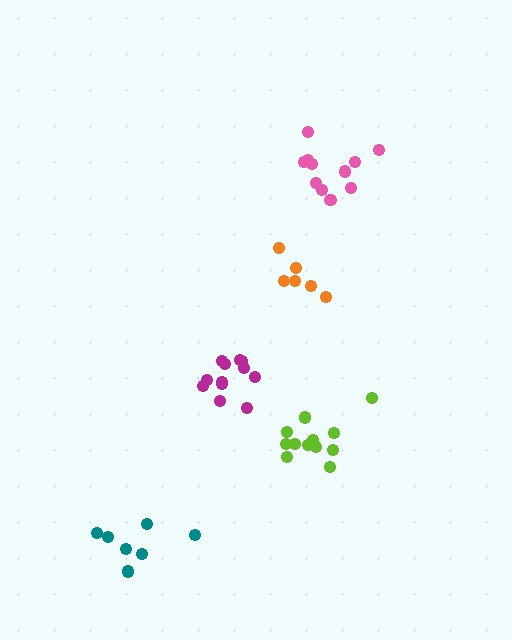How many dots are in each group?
Group 1: 12 dots, Group 2: 11 dots, Group 3: 12 dots, Group 4: 6 dots, Group 5: 7 dots (48 total).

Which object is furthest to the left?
The teal cluster is leftmost.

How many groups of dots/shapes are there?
There are 5 groups.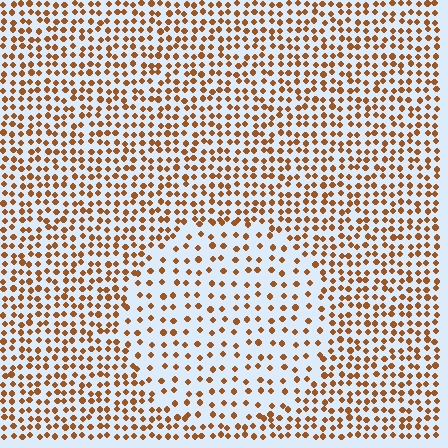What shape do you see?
I see a circle.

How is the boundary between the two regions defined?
The boundary is defined by a change in element density (approximately 2.0x ratio). All elements are the same color, size, and shape.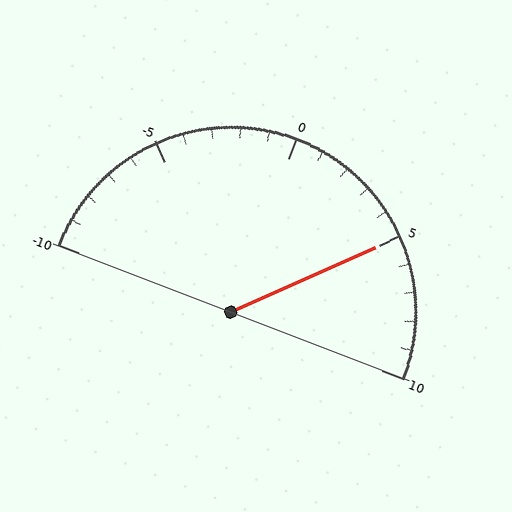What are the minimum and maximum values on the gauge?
The gauge ranges from -10 to 10.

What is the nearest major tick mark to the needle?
The nearest major tick mark is 5.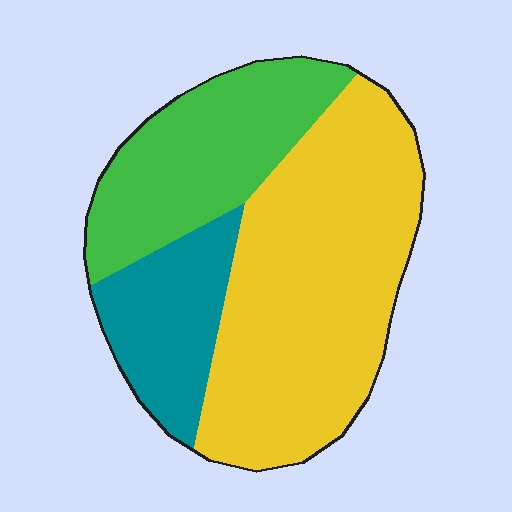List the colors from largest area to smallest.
From largest to smallest: yellow, green, teal.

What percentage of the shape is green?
Green covers 28% of the shape.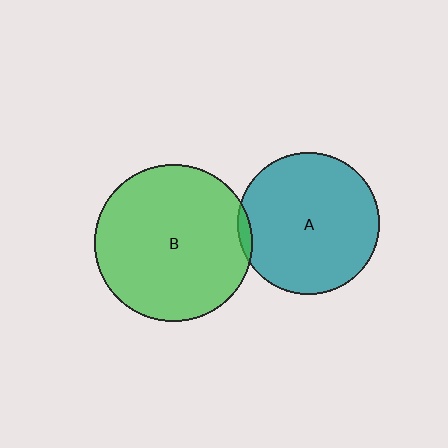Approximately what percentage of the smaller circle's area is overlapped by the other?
Approximately 5%.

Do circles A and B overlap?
Yes.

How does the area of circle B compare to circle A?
Approximately 1.2 times.